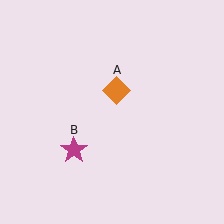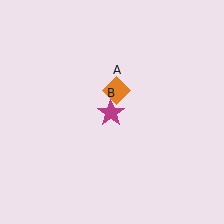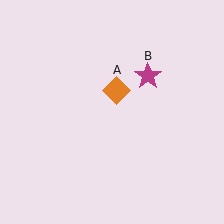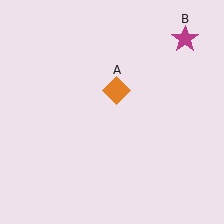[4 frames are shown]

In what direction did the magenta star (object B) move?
The magenta star (object B) moved up and to the right.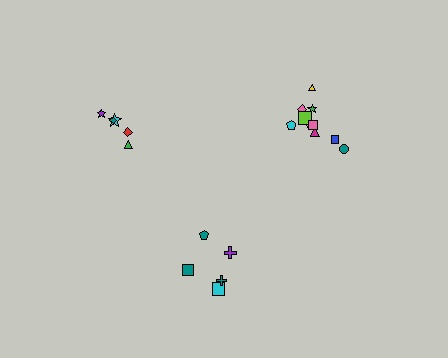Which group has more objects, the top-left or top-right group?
The top-right group.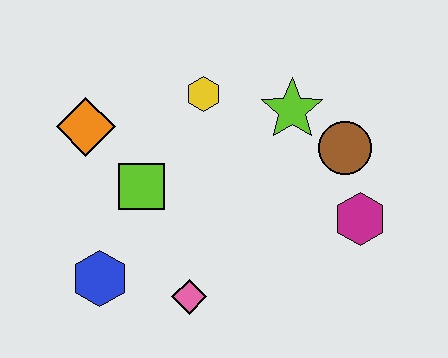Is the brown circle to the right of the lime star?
Yes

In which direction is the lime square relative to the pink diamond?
The lime square is above the pink diamond.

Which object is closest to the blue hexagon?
The pink diamond is closest to the blue hexagon.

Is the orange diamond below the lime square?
No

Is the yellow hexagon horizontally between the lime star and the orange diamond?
Yes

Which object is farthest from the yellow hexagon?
The blue hexagon is farthest from the yellow hexagon.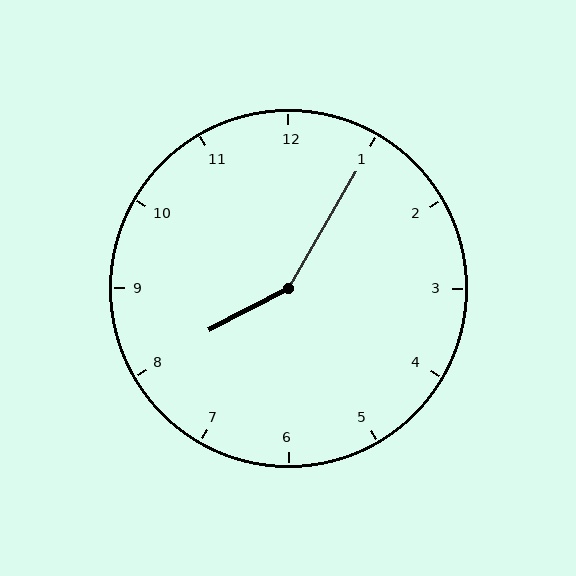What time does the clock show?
8:05.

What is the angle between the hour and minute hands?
Approximately 148 degrees.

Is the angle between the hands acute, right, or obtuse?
It is obtuse.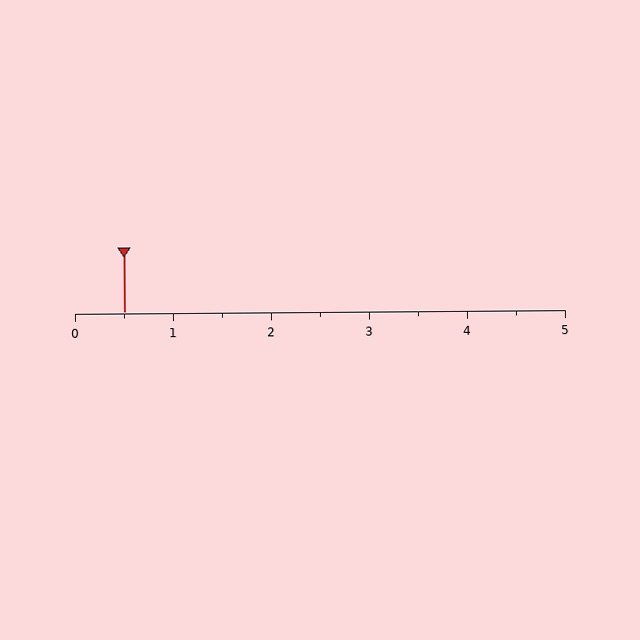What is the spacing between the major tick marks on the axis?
The major ticks are spaced 1 apart.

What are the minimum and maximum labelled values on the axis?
The axis runs from 0 to 5.